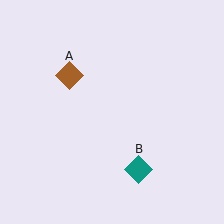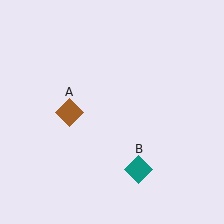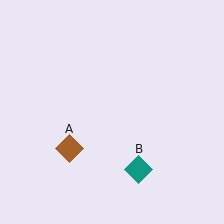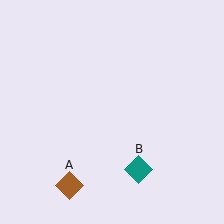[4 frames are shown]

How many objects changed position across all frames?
1 object changed position: brown diamond (object A).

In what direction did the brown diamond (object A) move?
The brown diamond (object A) moved down.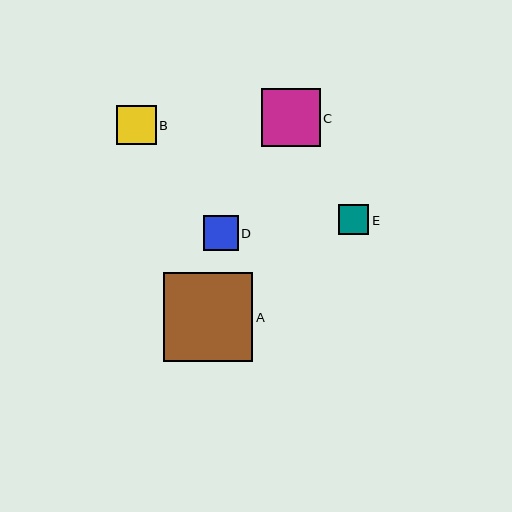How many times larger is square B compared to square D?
Square B is approximately 1.2 times the size of square D.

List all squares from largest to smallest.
From largest to smallest: A, C, B, D, E.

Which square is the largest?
Square A is the largest with a size of approximately 89 pixels.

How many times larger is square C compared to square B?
Square C is approximately 1.5 times the size of square B.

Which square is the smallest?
Square E is the smallest with a size of approximately 30 pixels.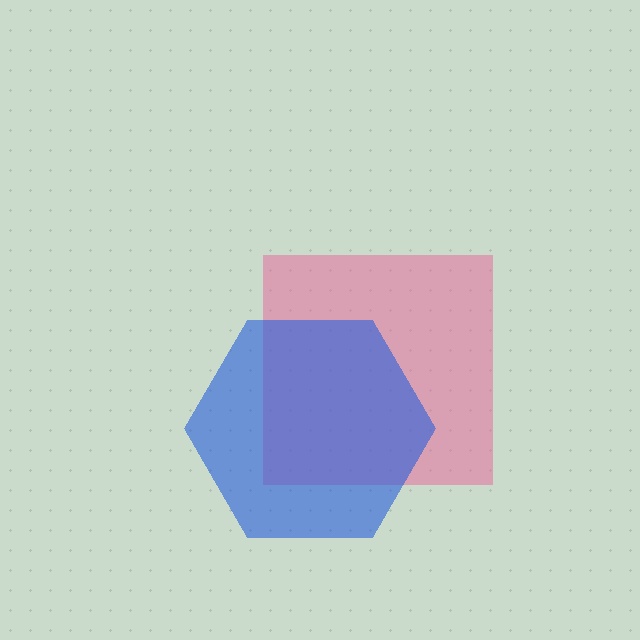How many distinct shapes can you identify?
There are 2 distinct shapes: a pink square, a blue hexagon.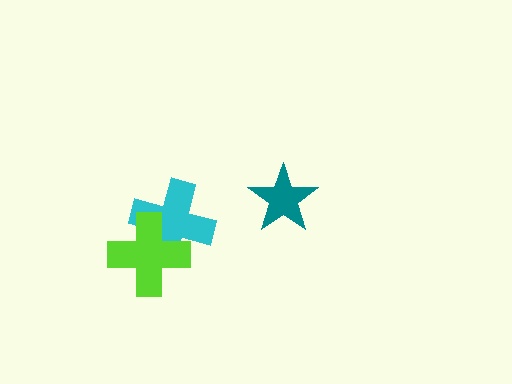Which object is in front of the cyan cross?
The lime cross is in front of the cyan cross.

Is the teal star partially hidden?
No, no other shape covers it.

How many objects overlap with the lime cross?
1 object overlaps with the lime cross.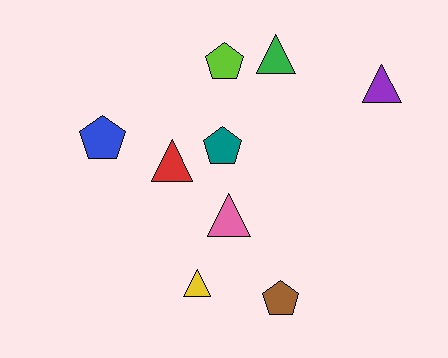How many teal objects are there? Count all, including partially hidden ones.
There is 1 teal object.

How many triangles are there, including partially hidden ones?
There are 5 triangles.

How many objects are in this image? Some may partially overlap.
There are 9 objects.